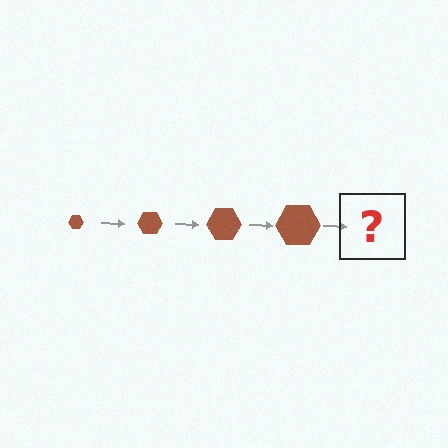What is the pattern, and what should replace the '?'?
The pattern is that the hexagon gets progressively larger each step. The '?' should be a brown hexagon, larger than the previous one.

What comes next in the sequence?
The next element should be a brown hexagon, larger than the previous one.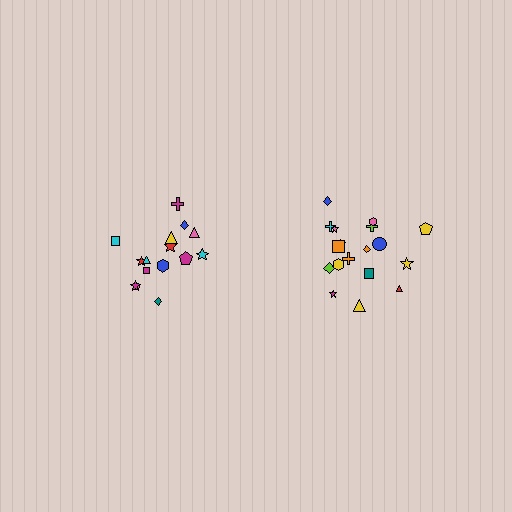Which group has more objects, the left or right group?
The right group.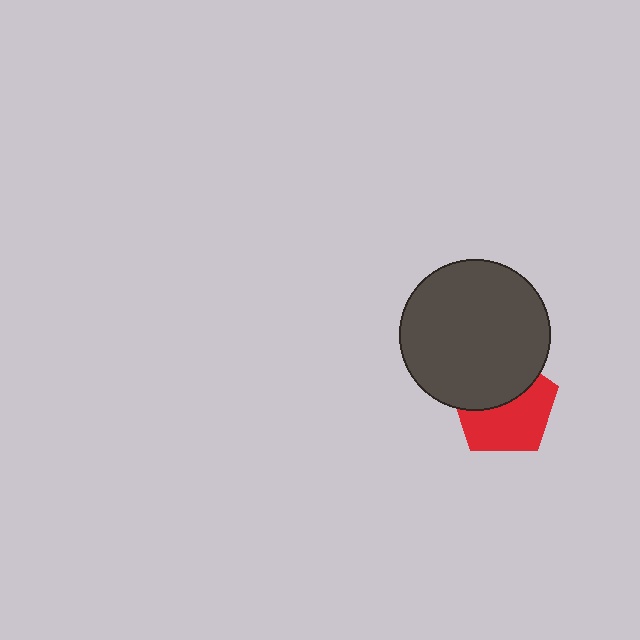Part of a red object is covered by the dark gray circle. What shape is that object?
It is a pentagon.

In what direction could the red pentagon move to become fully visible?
The red pentagon could move down. That would shift it out from behind the dark gray circle entirely.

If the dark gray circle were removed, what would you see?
You would see the complete red pentagon.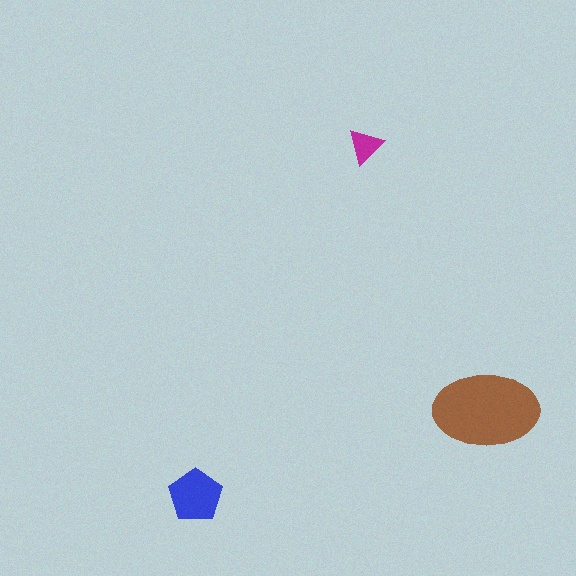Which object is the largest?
The brown ellipse.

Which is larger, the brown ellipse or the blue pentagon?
The brown ellipse.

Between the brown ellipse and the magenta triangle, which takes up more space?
The brown ellipse.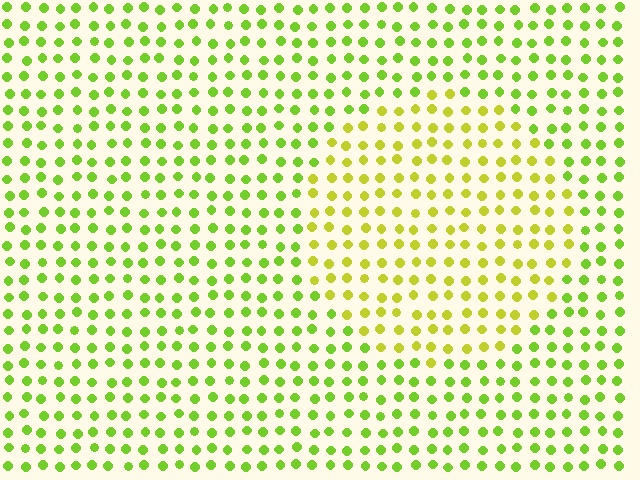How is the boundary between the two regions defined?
The boundary is defined purely by a slight shift in hue (about 29 degrees). Spacing, size, and orientation are identical on both sides.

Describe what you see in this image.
The image is filled with small lime elements in a uniform arrangement. A circle-shaped region is visible where the elements are tinted to a slightly different hue, forming a subtle color boundary.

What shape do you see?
I see a circle.